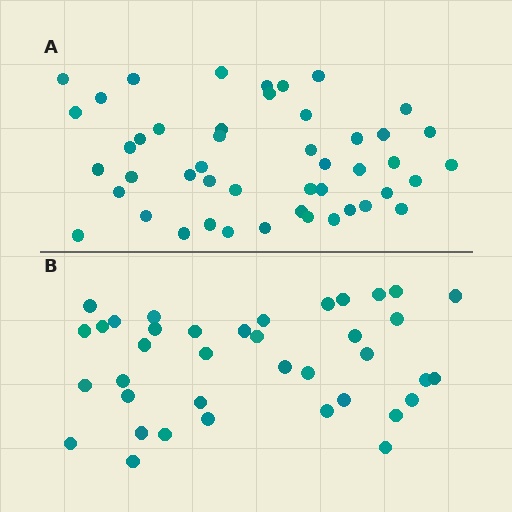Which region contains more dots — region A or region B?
Region A (the top region) has more dots.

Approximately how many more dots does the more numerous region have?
Region A has roughly 8 or so more dots than region B.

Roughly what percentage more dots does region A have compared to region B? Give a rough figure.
About 25% more.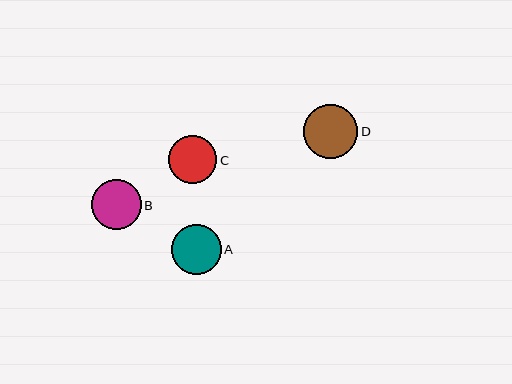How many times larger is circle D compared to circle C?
Circle D is approximately 1.1 times the size of circle C.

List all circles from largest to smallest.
From largest to smallest: D, B, A, C.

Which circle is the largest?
Circle D is the largest with a size of approximately 54 pixels.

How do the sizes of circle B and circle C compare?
Circle B and circle C are approximately the same size.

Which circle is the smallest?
Circle C is the smallest with a size of approximately 48 pixels.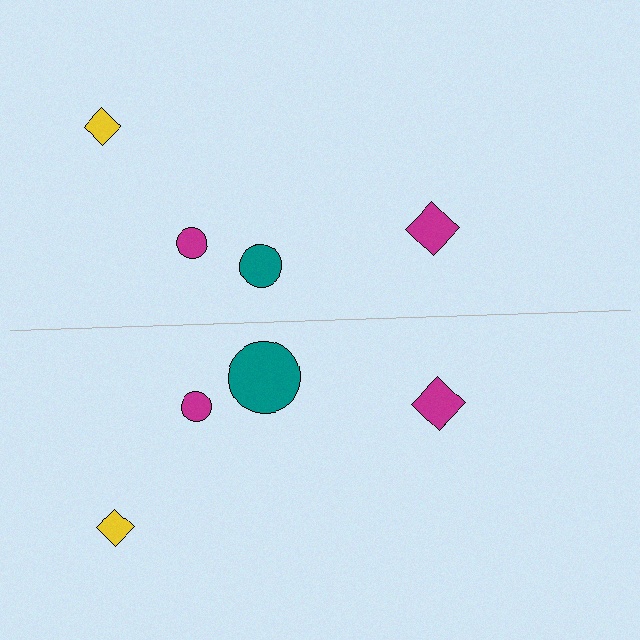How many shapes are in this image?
There are 8 shapes in this image.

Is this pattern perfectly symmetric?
No, the pattern is not perfectly symmetric. The teal circle on the bottom side has a different size than its mirror counterpart.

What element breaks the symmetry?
The teal circle on the bottom side has a different size than its mirror counterpart.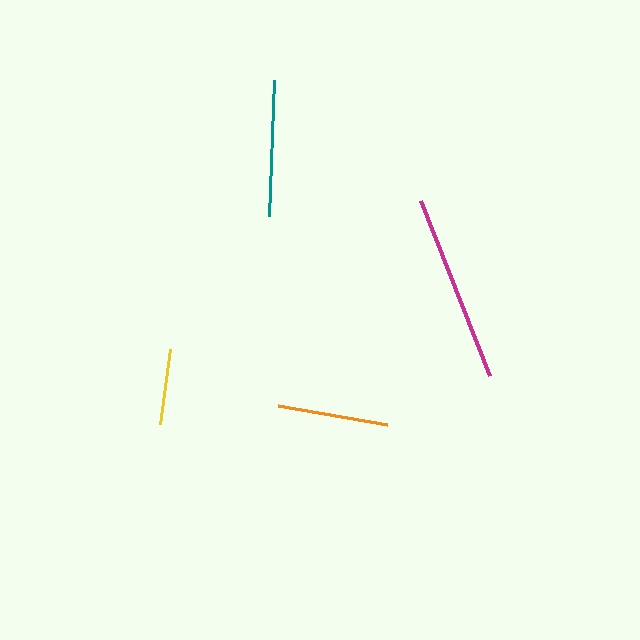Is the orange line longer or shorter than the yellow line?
The orange line is longer than the yellow line.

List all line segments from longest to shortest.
From longest to shortest: magenta, teal, orange, yellow.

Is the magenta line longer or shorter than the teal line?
The magenta line is longer than the teal line.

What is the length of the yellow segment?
The yellow segment is approximately 75 pixels long.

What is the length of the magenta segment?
The magenta segment is approximately 187 pixels long.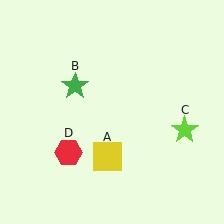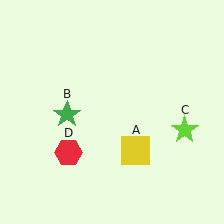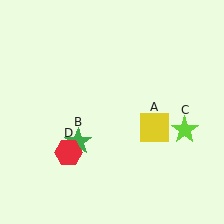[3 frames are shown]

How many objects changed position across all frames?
2 objects changed position: yellow square (object A), green star (object B).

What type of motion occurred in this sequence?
The yellow square (object A), green star (object B) rotated counterclockwise around the center of the scene.